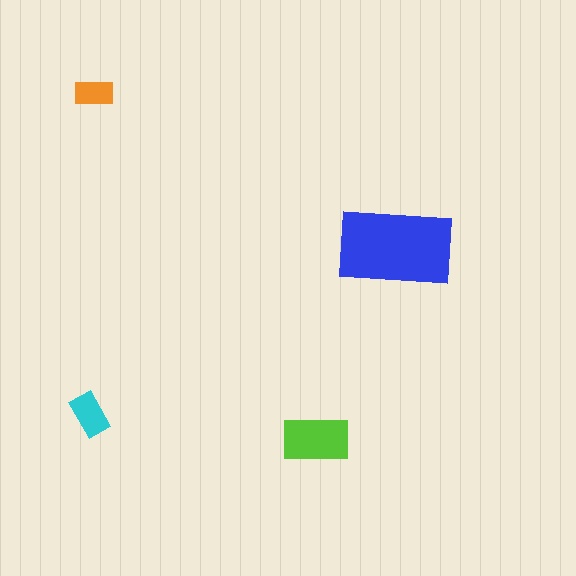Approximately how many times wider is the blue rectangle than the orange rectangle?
About 3 times wider.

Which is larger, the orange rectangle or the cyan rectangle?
The cyan one.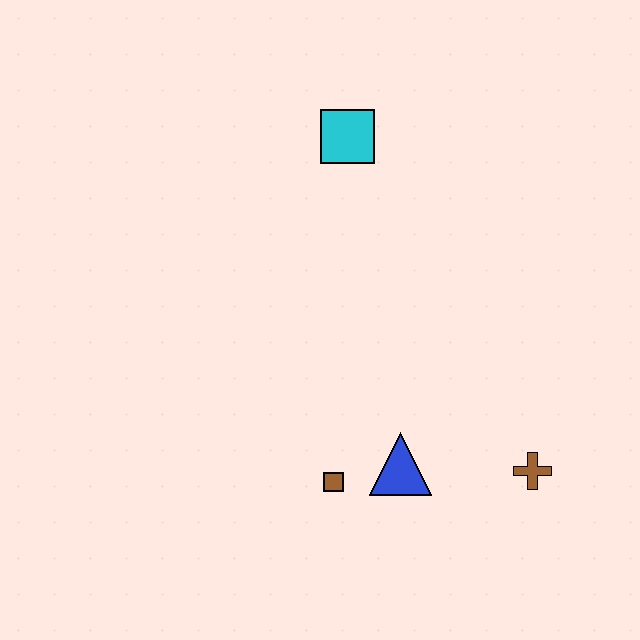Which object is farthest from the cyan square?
The brown cross is farthest from the cyan square.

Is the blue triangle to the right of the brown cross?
No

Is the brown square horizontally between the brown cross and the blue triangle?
No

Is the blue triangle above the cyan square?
No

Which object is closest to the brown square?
The blue triangle is closest to the brown square.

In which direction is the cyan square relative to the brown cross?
The cyan square is above the brown cross.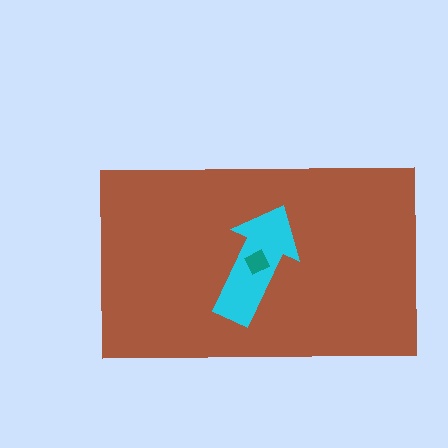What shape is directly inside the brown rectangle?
The cyan arrow.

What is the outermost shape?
The brown rectangle.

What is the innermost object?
The teal square.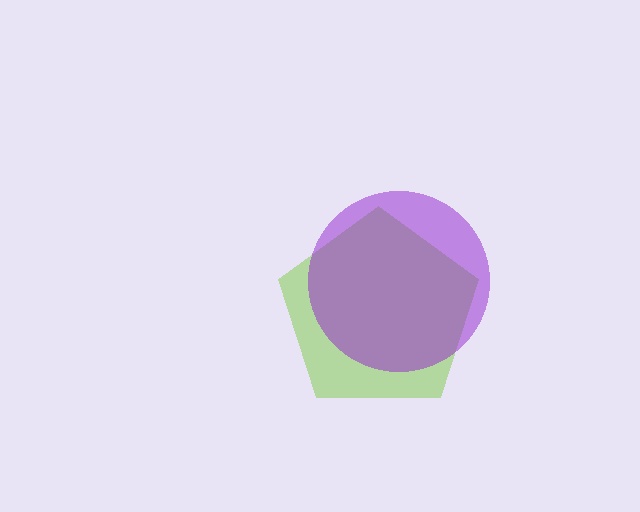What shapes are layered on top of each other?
The layered shapes are: a lime pentagon, a purple circle.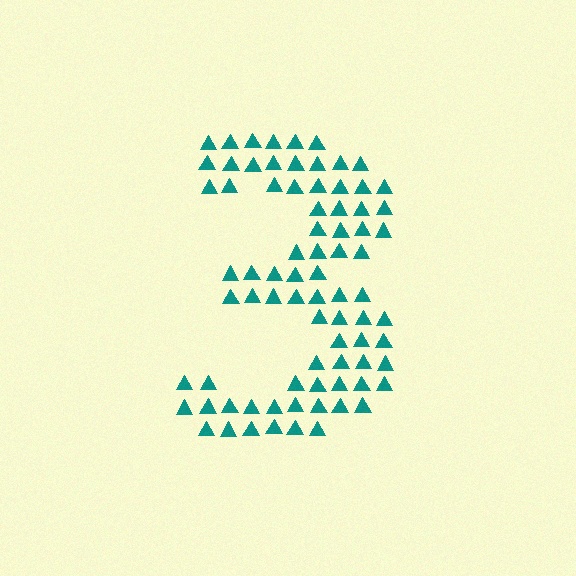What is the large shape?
The large shape is the digit 3.